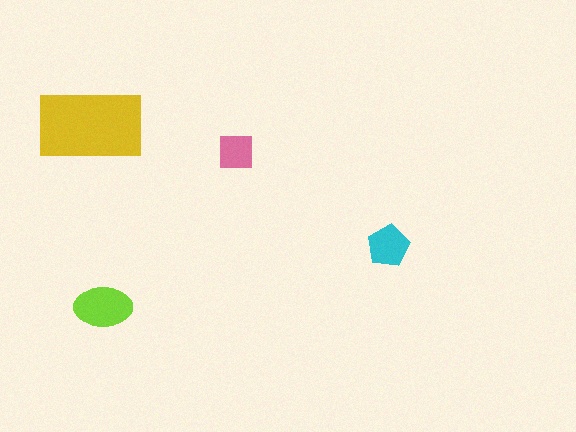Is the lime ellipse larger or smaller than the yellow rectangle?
Smaller.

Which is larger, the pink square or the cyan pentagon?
The cyan pentagon.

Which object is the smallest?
The pink square.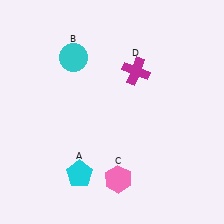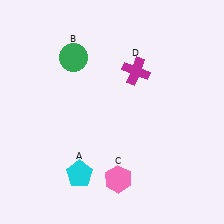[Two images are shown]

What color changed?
The circle (B) changed from cyan in Image 1 to green in Image 2.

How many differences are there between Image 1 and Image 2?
There is 1 difference between the two images.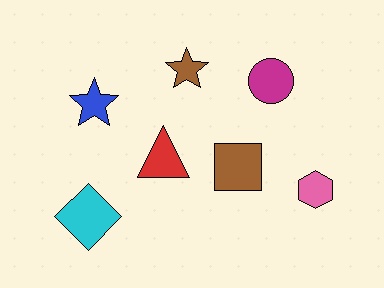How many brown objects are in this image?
There are 2 brown objects.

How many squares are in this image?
There is 1 square.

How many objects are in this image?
There are 7 objects.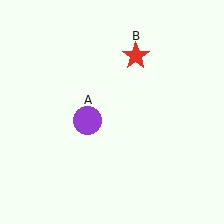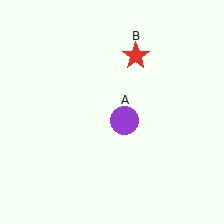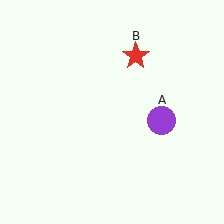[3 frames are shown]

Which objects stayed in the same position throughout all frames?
Red star (object B) remained stationary.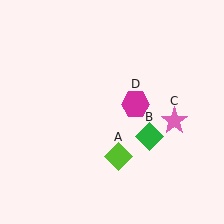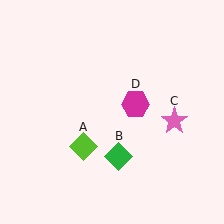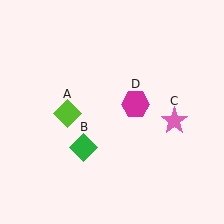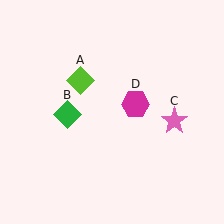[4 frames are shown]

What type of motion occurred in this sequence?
The lime diamond (object A), green diamond (object B) rotated clockwise around the center of the scene.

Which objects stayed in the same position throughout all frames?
Pink star (object C) and magenta hexagon (object D) remained stationary.